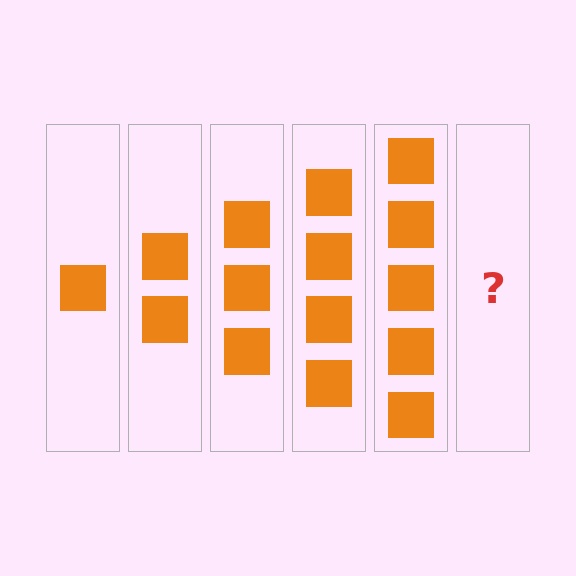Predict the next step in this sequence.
The next step is 6 squares.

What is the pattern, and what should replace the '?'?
The pattern is that each step adds one more square. The '?' should be 6 squares.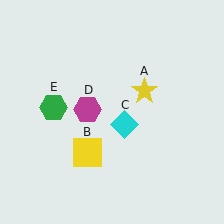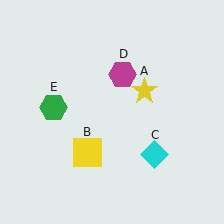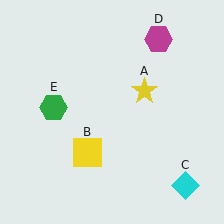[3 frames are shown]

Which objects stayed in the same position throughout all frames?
Yellow star (object A) and yellow square (object B) and green hexagon (object E) remained stationary.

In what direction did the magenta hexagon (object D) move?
The magenta hexagon (object D) moved up and to the right.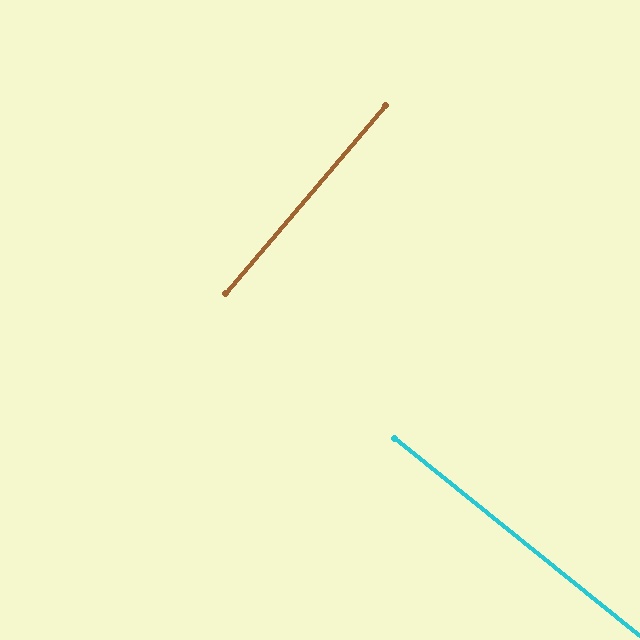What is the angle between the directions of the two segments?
Approximately 88 degrees.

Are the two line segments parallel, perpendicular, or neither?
Perpendicular — they meet at approximately 88°.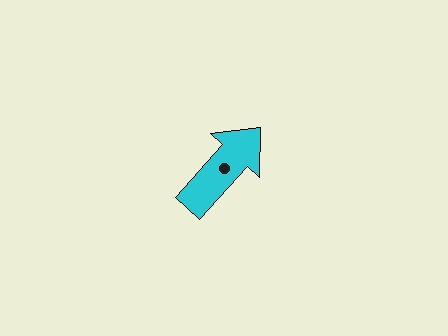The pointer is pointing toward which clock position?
Roughly 1 o'clock.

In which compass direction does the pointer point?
Northeast.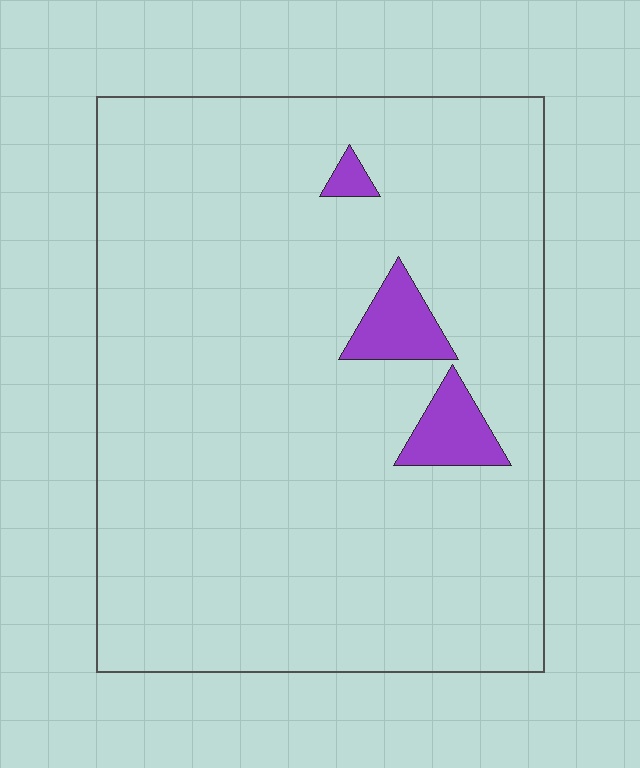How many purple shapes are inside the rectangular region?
3.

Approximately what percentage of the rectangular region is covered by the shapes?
Approximately 5%.